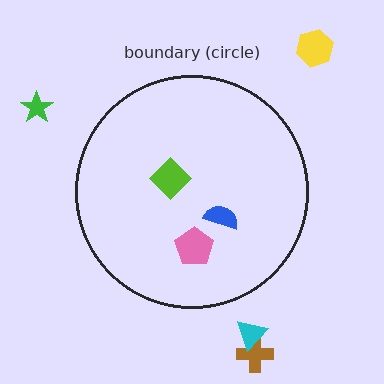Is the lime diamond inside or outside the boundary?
Inside.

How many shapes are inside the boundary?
3 inside, 4 outside.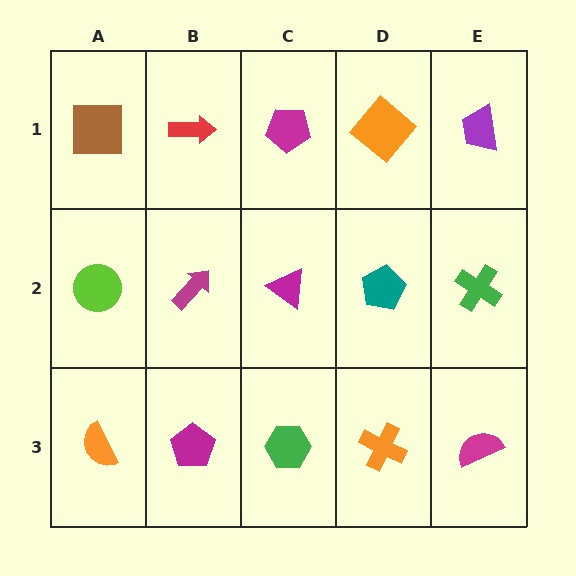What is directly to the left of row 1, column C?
A red arrow.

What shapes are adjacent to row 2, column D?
An orange diamond (row 1, column D), an orange cross (row 3, column D), a magenta triangle (row 2, column C), a green cross (row 2, column E).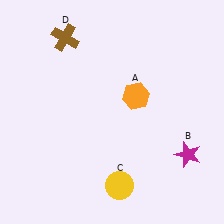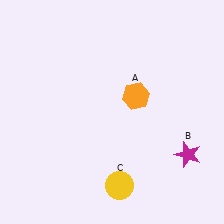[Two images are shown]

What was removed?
The brown cross (D) was removed in Image 2.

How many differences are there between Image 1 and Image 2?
There is 1 difference between the two images.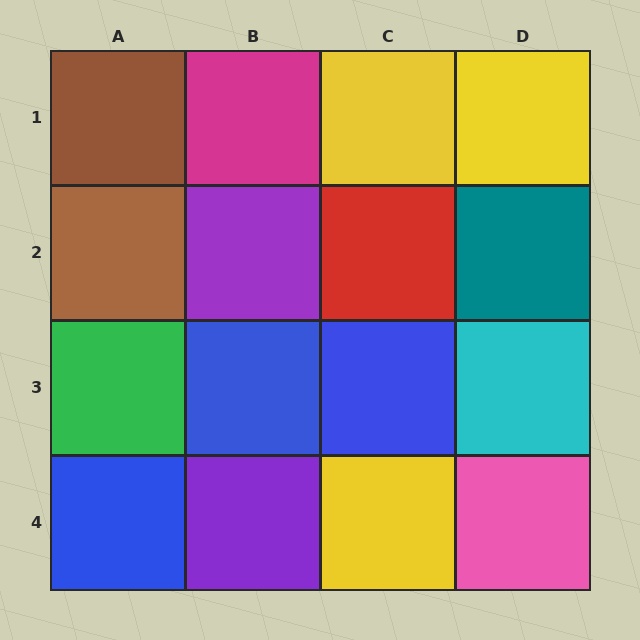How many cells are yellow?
3 cells are yellow.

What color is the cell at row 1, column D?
Yellow.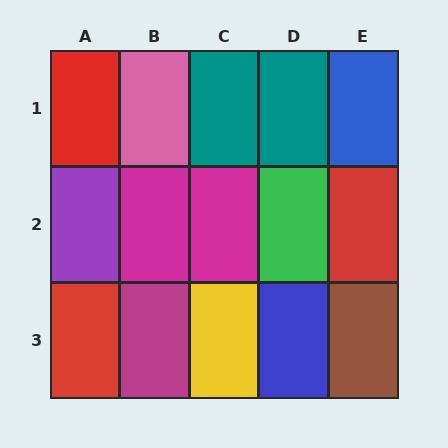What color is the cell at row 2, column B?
Magenta.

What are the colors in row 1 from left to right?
Red, pink, teal, teal, blue.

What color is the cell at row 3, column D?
Blue.